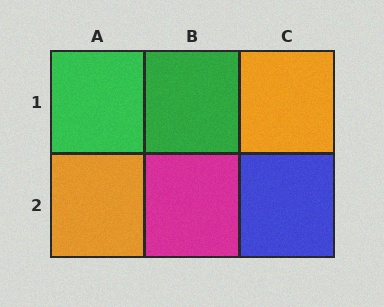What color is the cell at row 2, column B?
Magenta.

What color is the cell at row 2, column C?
Blue.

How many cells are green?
2 cells are green.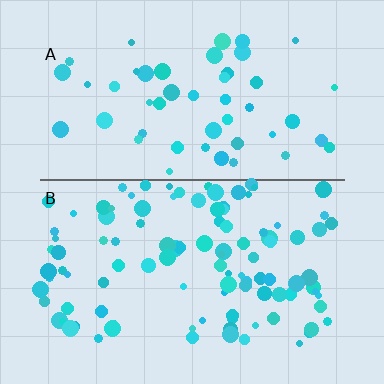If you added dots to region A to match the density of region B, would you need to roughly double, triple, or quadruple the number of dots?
Approximately double.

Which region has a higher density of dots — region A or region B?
B (the bottom).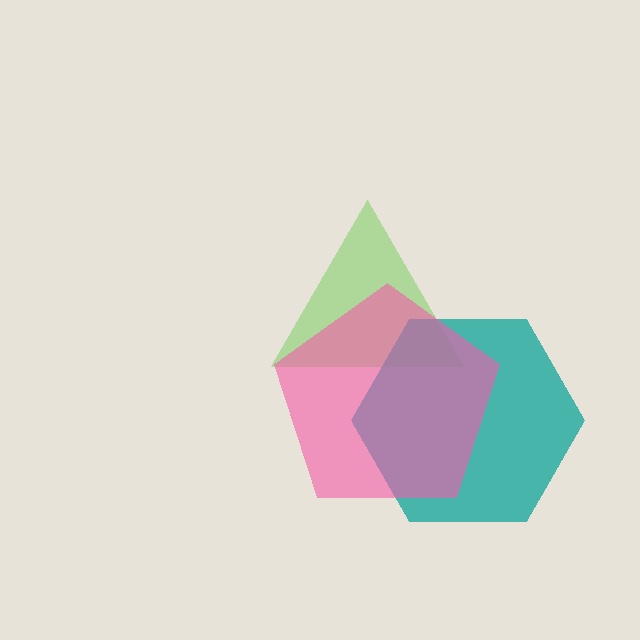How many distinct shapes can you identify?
There are 3 distinct shapes: a lime triangle, a teal hexagon, a pink pentagon.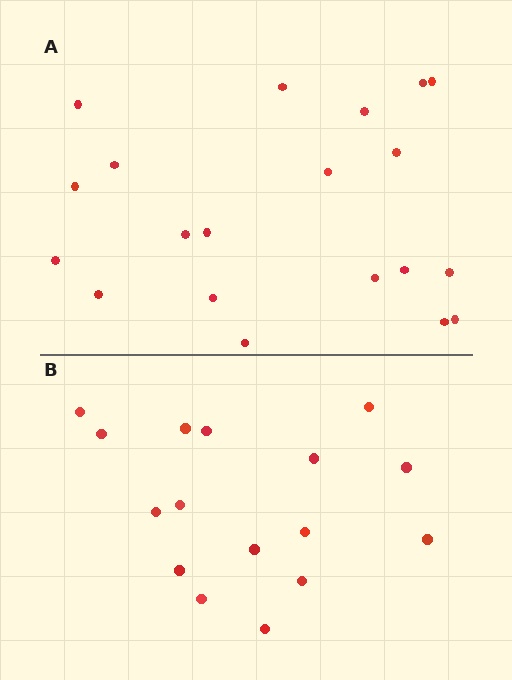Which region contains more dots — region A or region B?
Region A (the top region) has more dots.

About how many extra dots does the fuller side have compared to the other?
Region A has about 4 more dots than region B.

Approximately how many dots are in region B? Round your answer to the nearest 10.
About 20 dots. (The exact count is 16, which rounds to 20.)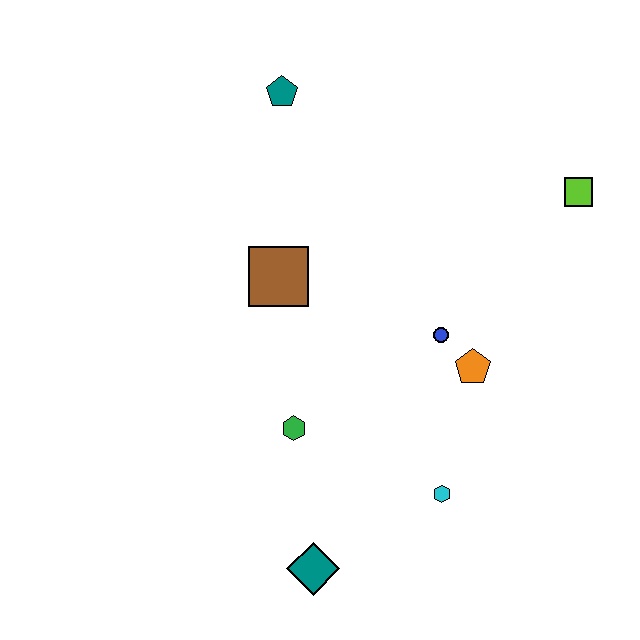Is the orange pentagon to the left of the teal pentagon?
No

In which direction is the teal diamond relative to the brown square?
The teal diamond is below the brown square.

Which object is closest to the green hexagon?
The teal diamond is closest to the green hexagon.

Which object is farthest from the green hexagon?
The lime square is farthest from the green hexagon.